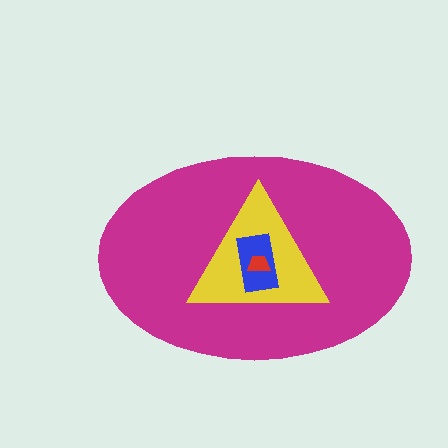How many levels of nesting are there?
4.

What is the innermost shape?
The red trapezoid.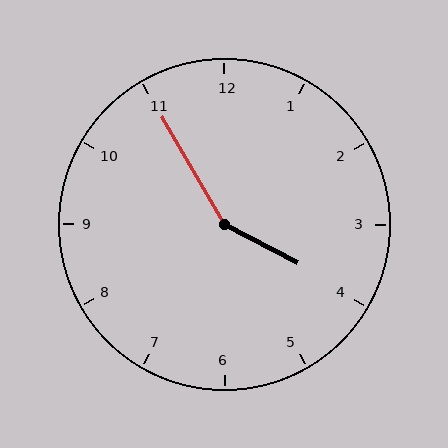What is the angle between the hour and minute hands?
Approximately 148 degrees.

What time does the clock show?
3:55.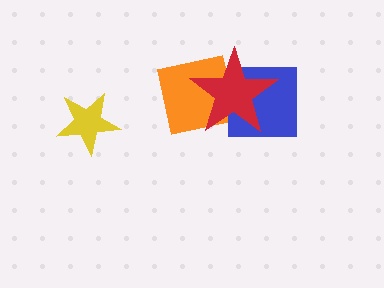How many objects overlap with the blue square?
2 objects overlap with the blue square.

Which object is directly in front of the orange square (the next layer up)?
The blue square is directly in front of the orange square.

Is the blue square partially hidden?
Yes, it is partially covered by another shape.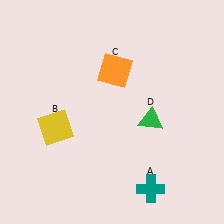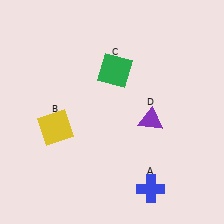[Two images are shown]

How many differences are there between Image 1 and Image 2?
There are 3 differences between the two images.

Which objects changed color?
A changed from teal to blue. C changed from orange to green. D changed from green to purple.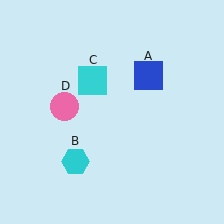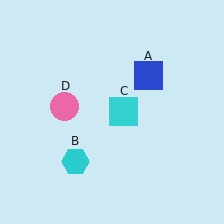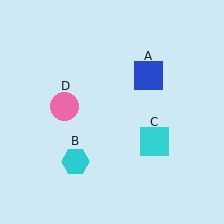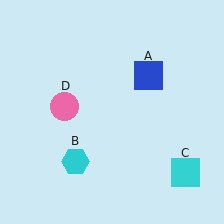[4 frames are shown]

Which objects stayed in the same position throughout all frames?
Blue square (object A) and cyan hexagon (object B) and pink circle (object D) remained stationary.